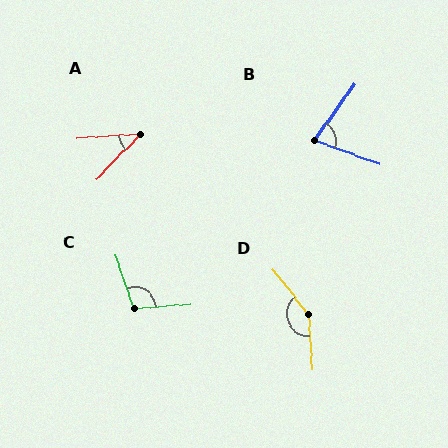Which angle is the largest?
D, at approximately 145 degrees.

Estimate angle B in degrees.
Approximately 74 degrees.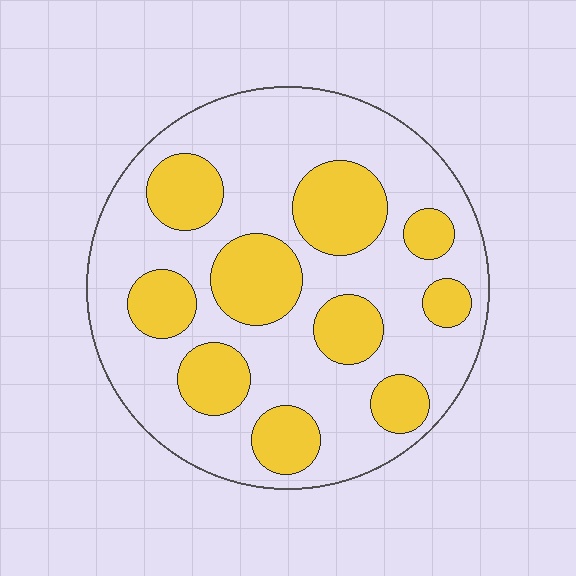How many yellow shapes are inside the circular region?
10.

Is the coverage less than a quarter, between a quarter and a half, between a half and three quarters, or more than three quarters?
Between a quarter and a half.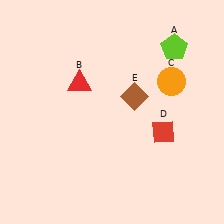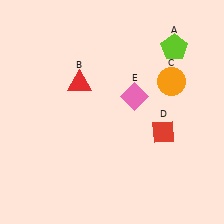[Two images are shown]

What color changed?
The diamond (E) changed from brown in Image 1 to pink in Image 2.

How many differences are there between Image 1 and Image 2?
There is 1 difference between the two images.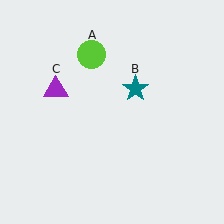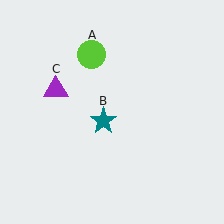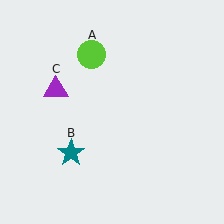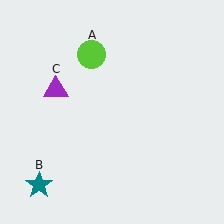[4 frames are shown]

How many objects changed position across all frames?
1 object changed position: teal star (object B).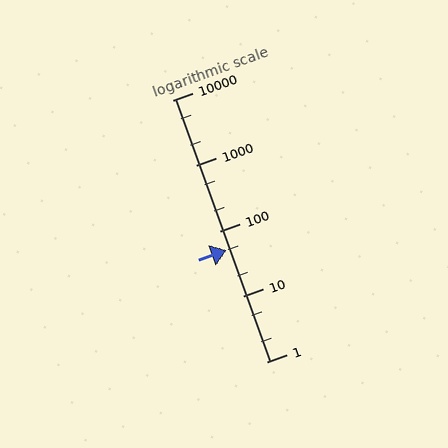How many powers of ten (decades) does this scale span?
The scale spans 4 decades, from 1 to 10000.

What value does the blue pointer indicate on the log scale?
The pointer indicates approximately 51.